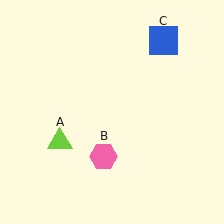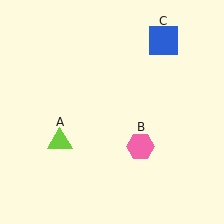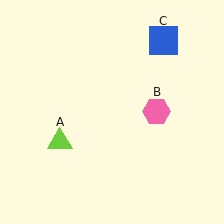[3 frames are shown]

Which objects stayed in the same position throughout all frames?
Lime triangle (object A) and blue square (object C) remained stationary.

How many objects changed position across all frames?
1 object changed position: pink hexagon (object B).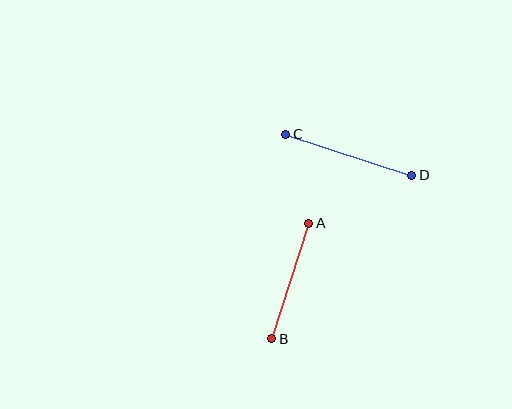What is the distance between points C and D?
The distance is approximately 133 pixels.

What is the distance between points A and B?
The distance is approximately 121 pixels.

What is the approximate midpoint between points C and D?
The midpoint is at approximately (349, 155) pixels.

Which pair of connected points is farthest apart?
Points C and D are farthest apart.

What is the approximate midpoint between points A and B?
The midpoint is at approximately (290, 281) pixels.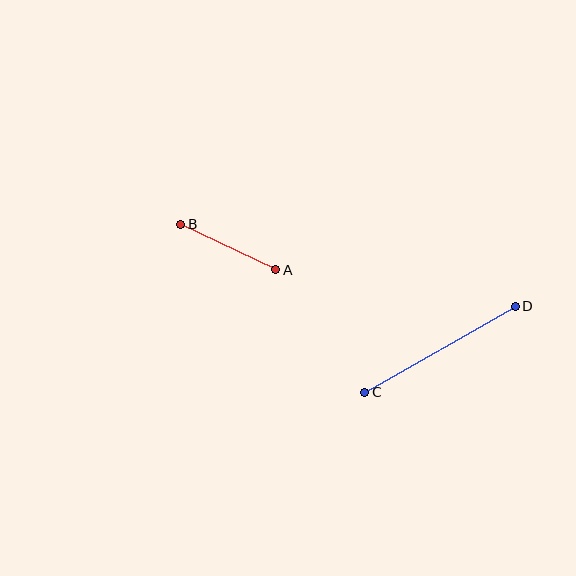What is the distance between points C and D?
The distance is approximately 173 pixels.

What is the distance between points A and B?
The distance is approximately 106 pixels.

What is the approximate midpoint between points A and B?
The midpoint is at approximately (228, 247) pixels.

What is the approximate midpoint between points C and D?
The midpoint is at approximately (440, 349) pixels.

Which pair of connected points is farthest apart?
Points C and D are farthest apart.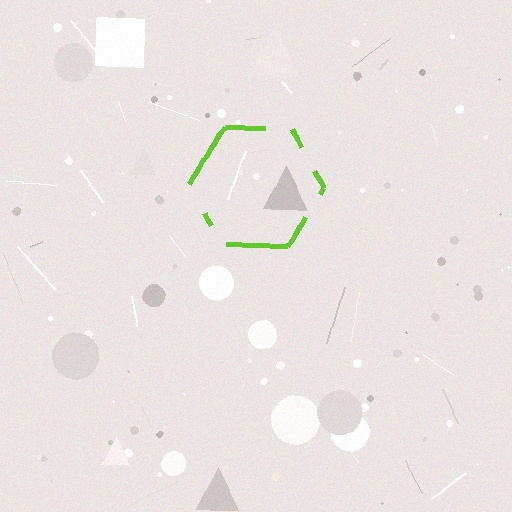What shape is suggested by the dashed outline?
The dashed outline suggests a hexagon.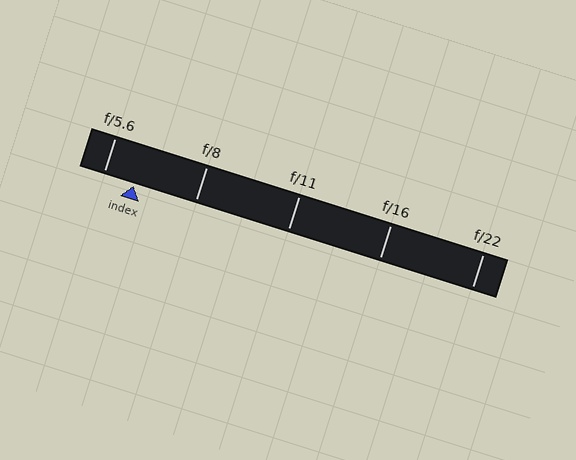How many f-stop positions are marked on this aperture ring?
There are 5 f-stop positions marked.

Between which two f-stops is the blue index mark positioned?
The index mark is between f/5.6 and f/8.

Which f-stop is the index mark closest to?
The index mark is closest to f/5.6.